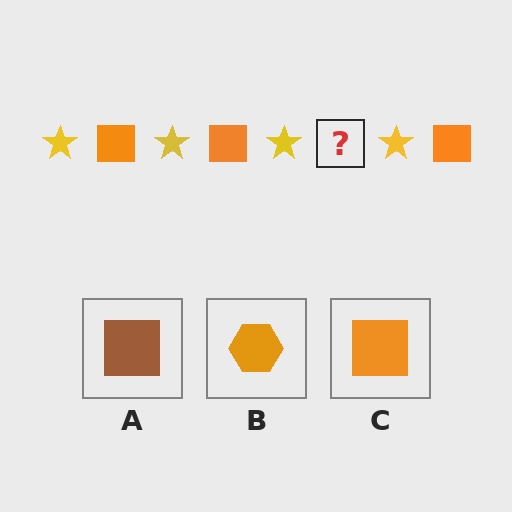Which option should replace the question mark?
Option C.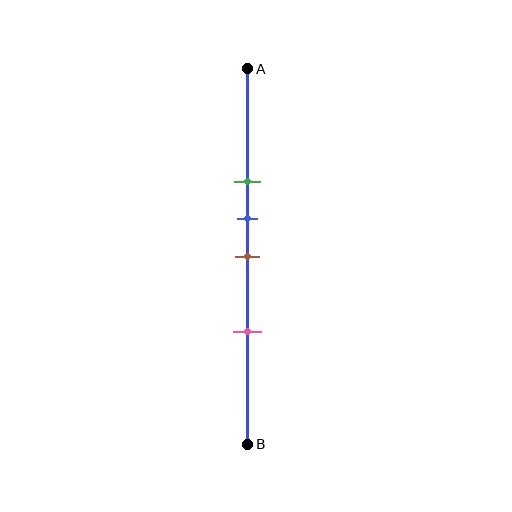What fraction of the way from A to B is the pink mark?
The pink mark is approximately 70% (0.7) of the way from A to B.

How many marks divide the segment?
There are 4 marks dividing the segment.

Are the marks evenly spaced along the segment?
No, the marks are not evenly spaced.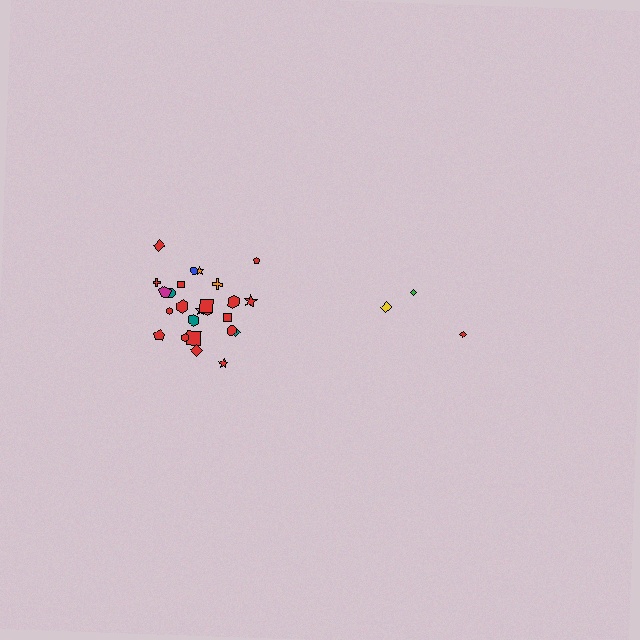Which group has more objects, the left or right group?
The left group.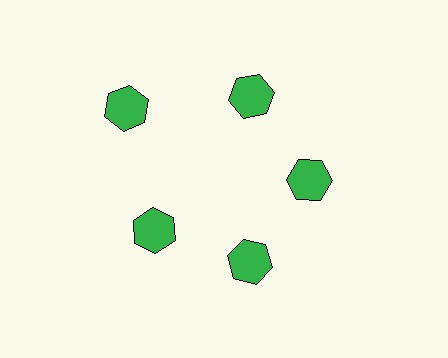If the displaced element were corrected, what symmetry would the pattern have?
It would have 5-fold rotational symmetry — the pattern would map onto itself every 72 degrees.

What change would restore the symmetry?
The symmetry would be restored by moving it inward, back onto the ring so that all 5 hexagons sit at equal angles and equal distance from the center.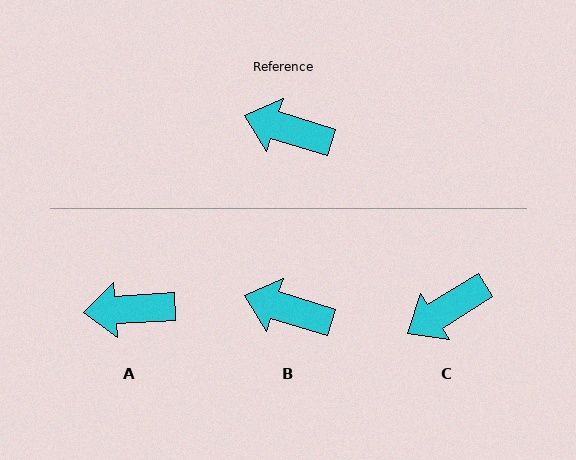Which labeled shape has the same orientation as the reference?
B.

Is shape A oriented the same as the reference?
No, it is off by about 21 degrees.